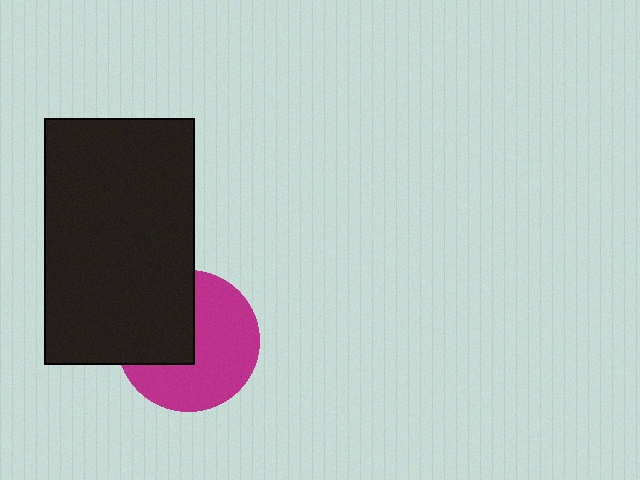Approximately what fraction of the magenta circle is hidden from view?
Roughly 40% of the magenta circle is hidden behind the black rectangle.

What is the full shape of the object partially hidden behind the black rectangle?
The partially hidden object is a magenta circle.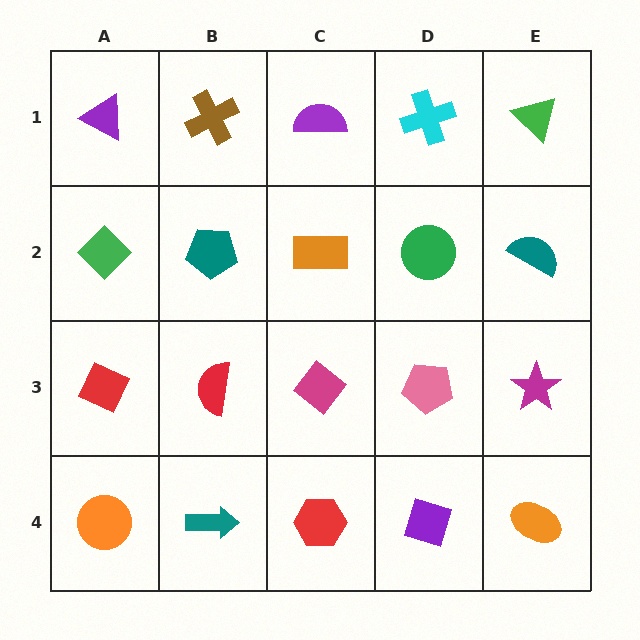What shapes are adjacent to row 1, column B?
A teal pentagon (row 2, column B), a purple triangle (row 1, column A), a purple semicircle (row 1, column C).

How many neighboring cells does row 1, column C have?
3.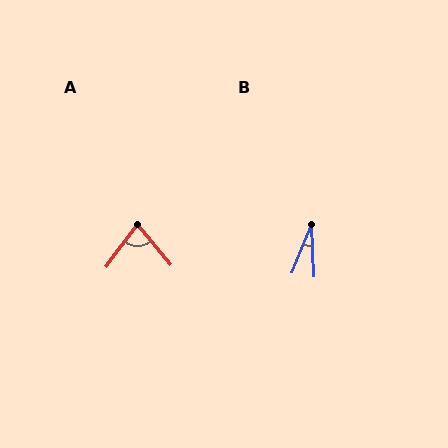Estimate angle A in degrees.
Approximately 77 degrees.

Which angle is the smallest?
B, at approximately 24 degrees.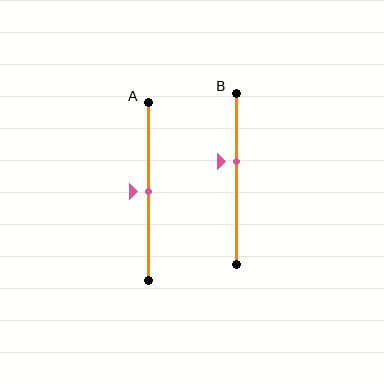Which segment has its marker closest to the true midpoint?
Segment A has its marker closest to the true midpoint.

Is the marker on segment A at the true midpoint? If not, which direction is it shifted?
Yes, the marker on segment A is at the true midpoint.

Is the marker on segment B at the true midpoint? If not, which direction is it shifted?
No, the marker on segment B is shifted upward by about 10% of the segment length.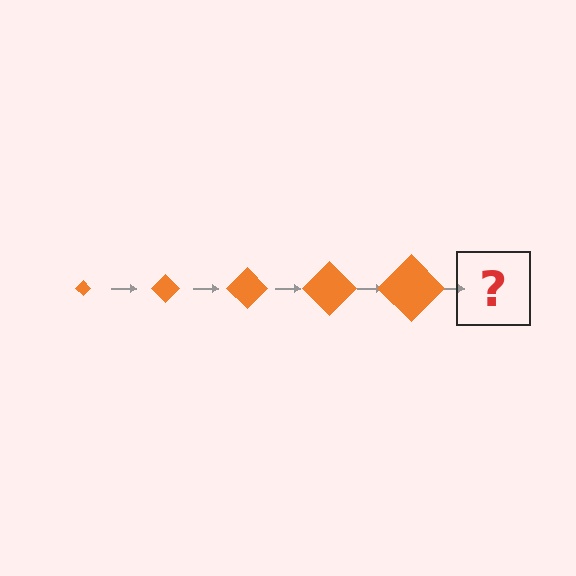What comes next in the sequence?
The next element should be an orange diamond, larger than the previous one.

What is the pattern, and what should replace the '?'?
The pattern is that the diamond gets progressively larger each step. The '?' should be an orange diamond, larger than the previous one.